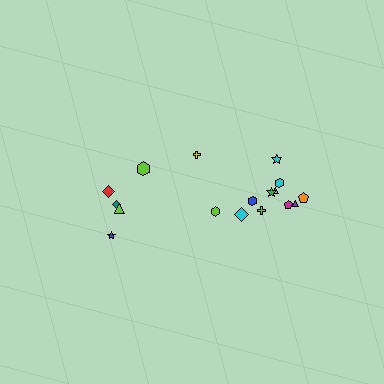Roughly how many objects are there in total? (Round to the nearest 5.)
Roughly 15 objects in total.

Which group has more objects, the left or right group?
The right group.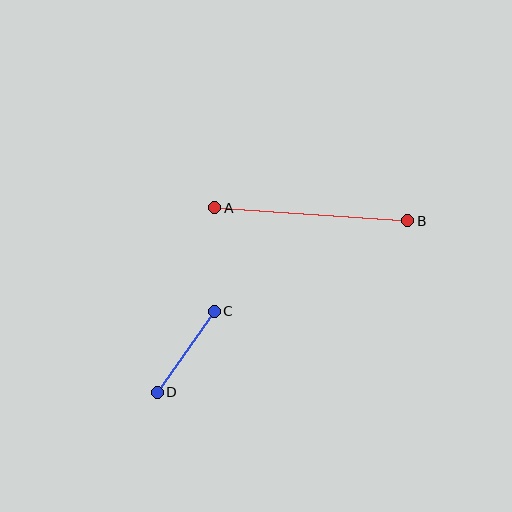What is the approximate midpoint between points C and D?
The midpoint is at approximately (186, 352) pixels.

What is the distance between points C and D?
The distance is approximately 99 pixels.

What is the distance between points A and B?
The distance is approximately 193 pixels.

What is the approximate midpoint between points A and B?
The midpoint is at approximately (311, 214) pixels.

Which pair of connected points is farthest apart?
Points A and B are farthest apart.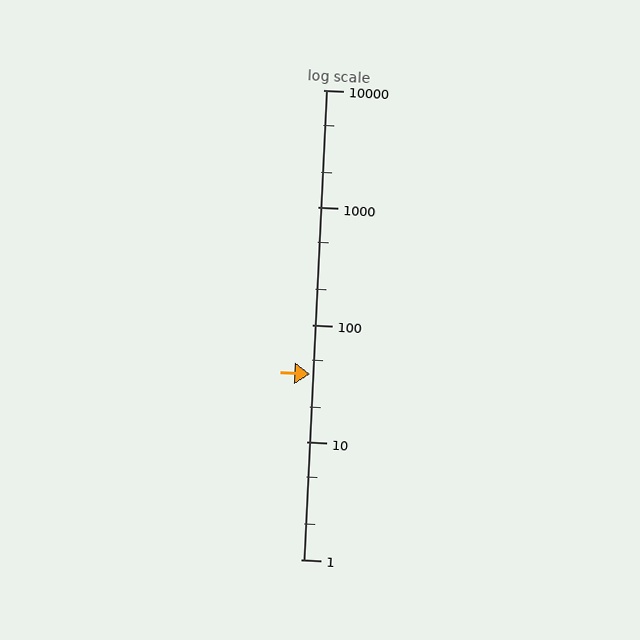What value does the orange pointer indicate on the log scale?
The pointer indicates approximately 38.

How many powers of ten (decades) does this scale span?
The scale spans 4 decades, from 1 to 10000.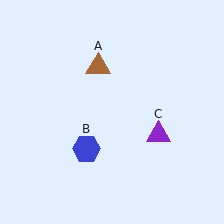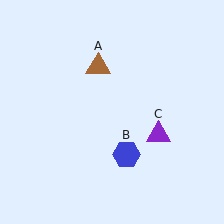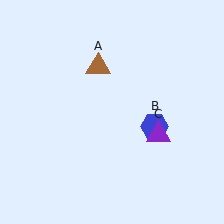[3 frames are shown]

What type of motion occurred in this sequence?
The blue hexagon (object B) rotated counterclockwise around the center of the scene.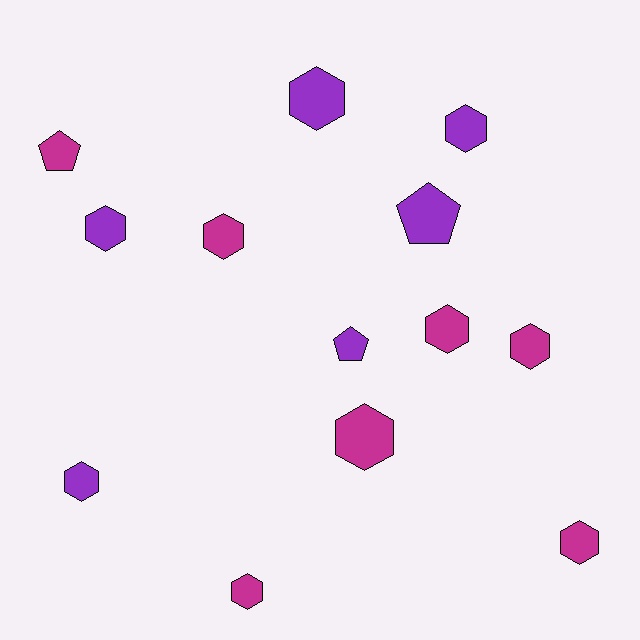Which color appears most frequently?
Magenta, with 7 objects.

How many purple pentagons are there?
There are 2 purple pentagons.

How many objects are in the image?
There are 13 objects.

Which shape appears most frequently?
Hexagon, with 10 objects.